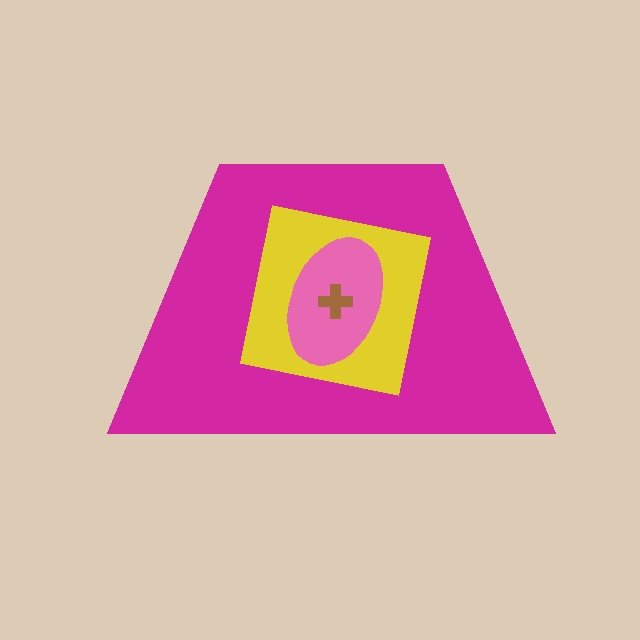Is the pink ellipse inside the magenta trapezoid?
Yes.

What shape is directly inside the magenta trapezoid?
The yellow square.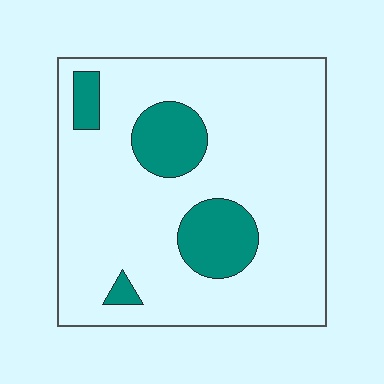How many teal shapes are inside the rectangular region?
4.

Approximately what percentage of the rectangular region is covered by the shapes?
Approximately 15%.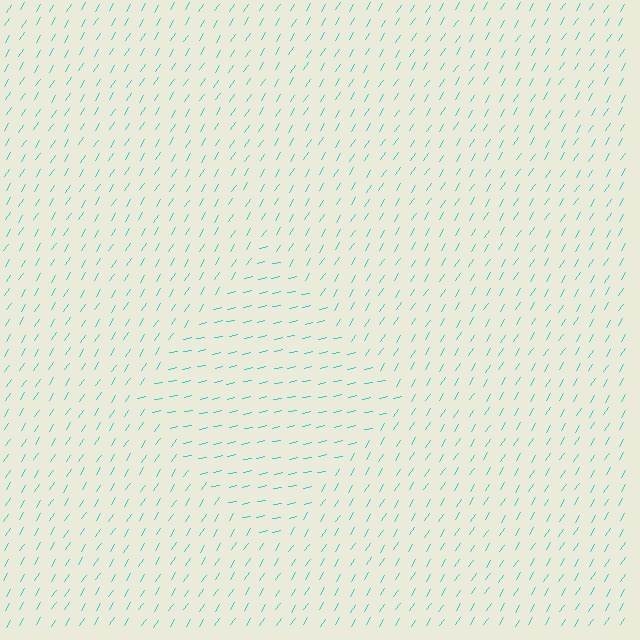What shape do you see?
I see a diamond.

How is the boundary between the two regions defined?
The boundary is defined purely by a change in line orientation (approximately 45 degrees difference). All lines are the same color and thickness.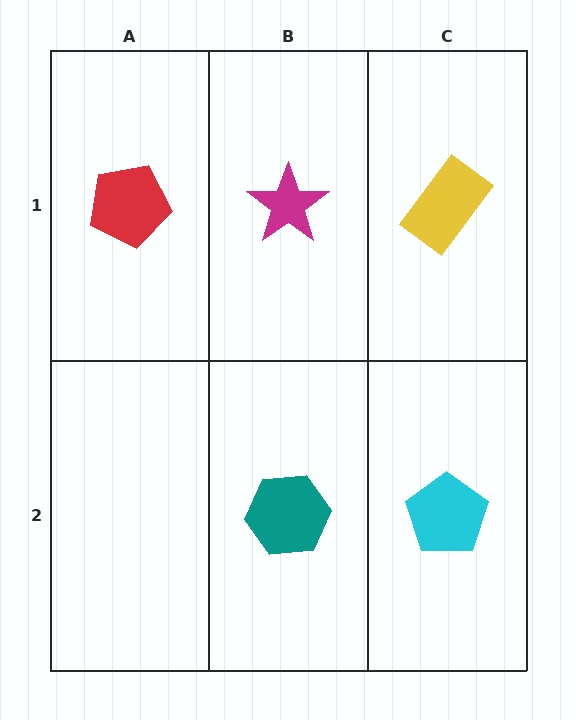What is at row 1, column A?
A red pentagon.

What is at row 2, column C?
A cyan pentagon.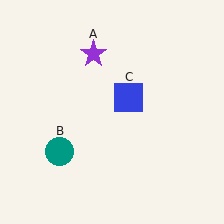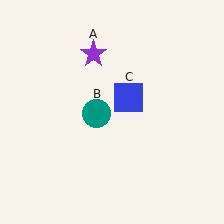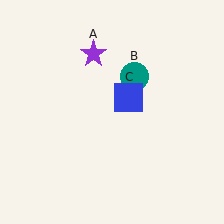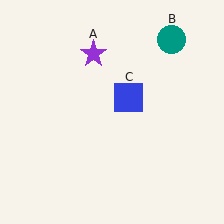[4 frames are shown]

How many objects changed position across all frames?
1 object changed position: teal circle (object B).